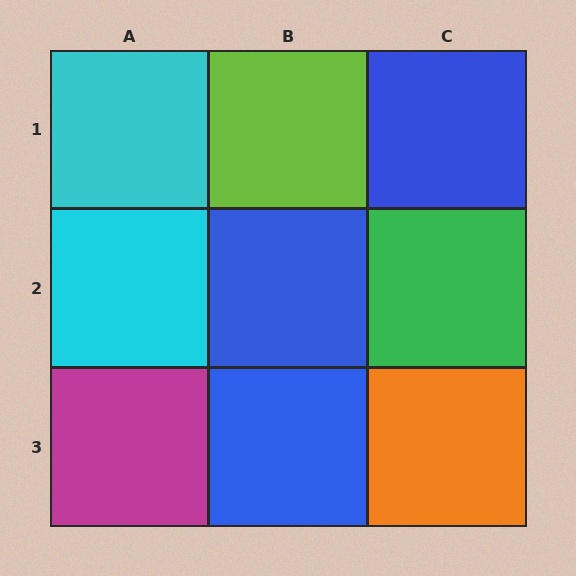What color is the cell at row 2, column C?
Green.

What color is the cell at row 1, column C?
Blue.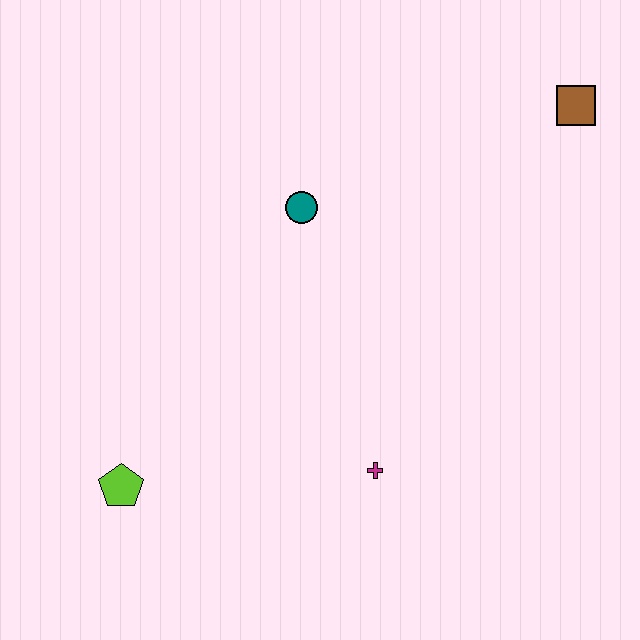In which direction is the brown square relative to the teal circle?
The brown square is to the right of the teal circle.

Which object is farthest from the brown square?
The lime pentagon is farthest from the brown square.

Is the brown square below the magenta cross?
No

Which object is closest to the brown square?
The teal circle is closest to the brown square.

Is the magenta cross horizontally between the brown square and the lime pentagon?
Yes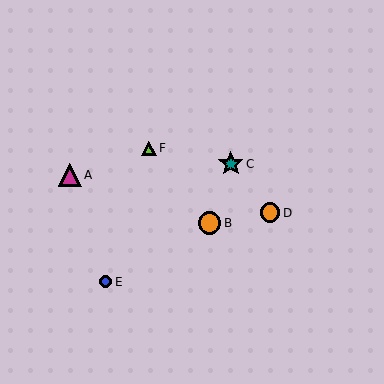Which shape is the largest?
The teal star (labeled C) is the largest.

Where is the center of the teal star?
The center of the teal star is at (231, 164).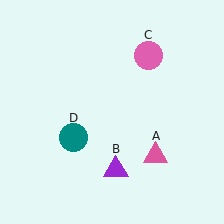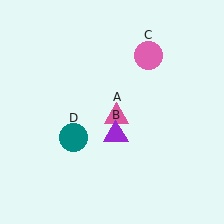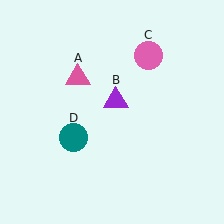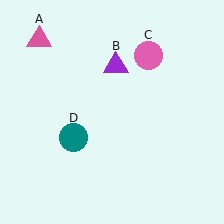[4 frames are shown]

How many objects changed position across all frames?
2 objects changed position: pink triangle (object A), purple triangle (object B).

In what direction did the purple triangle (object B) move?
The purple triangle (object B) moved up.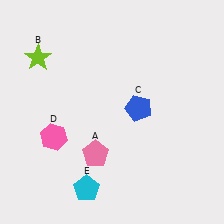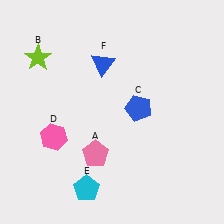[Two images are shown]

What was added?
A blue triangle (F) was added in Image 2.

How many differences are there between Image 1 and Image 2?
There is 1 difference between the two images.